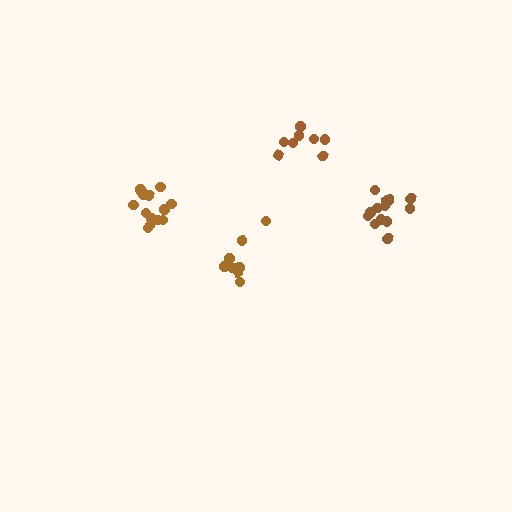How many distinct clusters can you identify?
There are 4 distinct clusters.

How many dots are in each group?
Group 1: 14 dots, Group 2: 8 dots, Group 3: 13 dots, Group 4: 8 dots (43 total).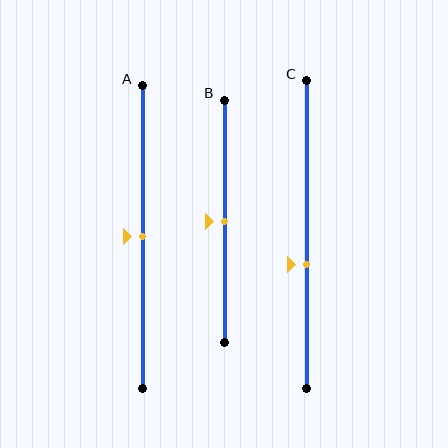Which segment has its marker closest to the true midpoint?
Segment A has its marker closest to the true midpoint.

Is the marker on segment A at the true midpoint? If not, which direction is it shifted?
Yes, the marker on segment A is at the true midpoint.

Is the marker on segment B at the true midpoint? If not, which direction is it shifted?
Yes, the marker on segment B is at the true midpoint.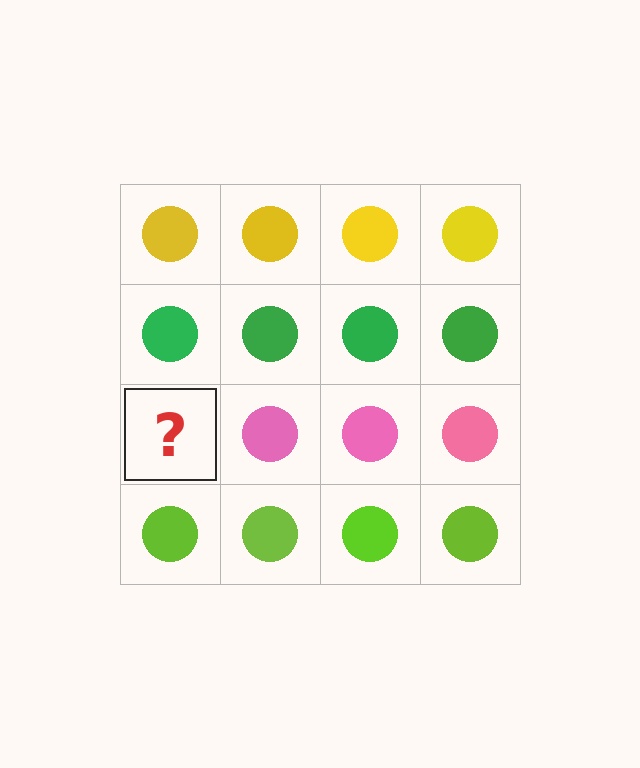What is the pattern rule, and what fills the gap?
The rule is that each row has a consistent color. The gap should be filled with a pink circle.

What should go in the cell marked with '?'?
The missing cell should contain a pink circle.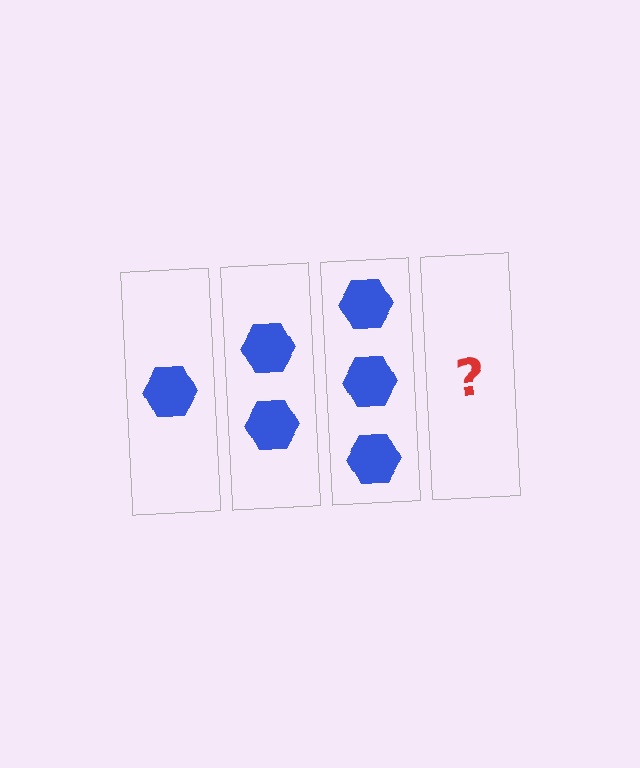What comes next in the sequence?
The next element should be 4 hexagons.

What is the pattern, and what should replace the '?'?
The pattern is that each step adds one more hexagon. The '?' should be 4 hexagons.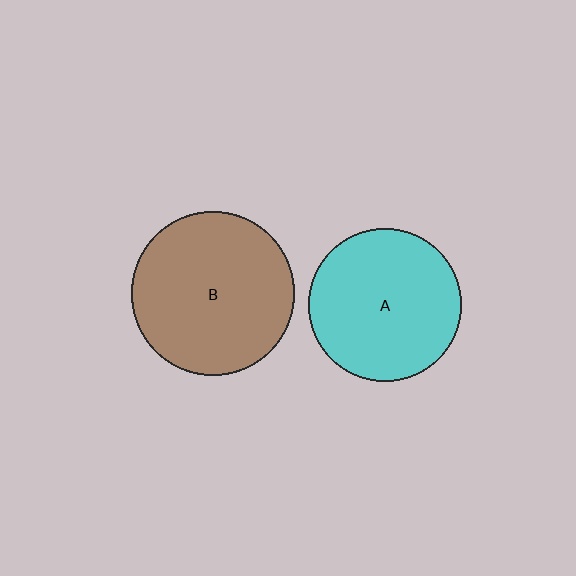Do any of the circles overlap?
No, none of the circles overlap.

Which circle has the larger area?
Circle B (brown).